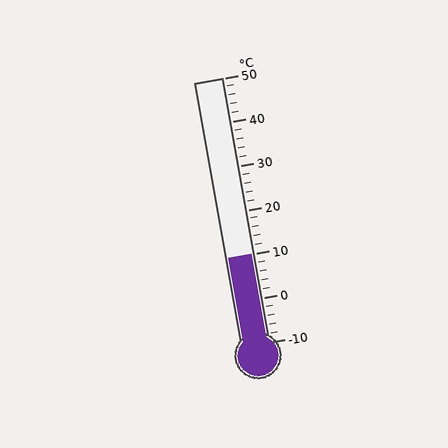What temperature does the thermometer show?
The thermometer shows approximately 10°C.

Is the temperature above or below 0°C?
The temperature is above 0°C.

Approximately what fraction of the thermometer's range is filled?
The thermometer is filled to approximately 35% of its range.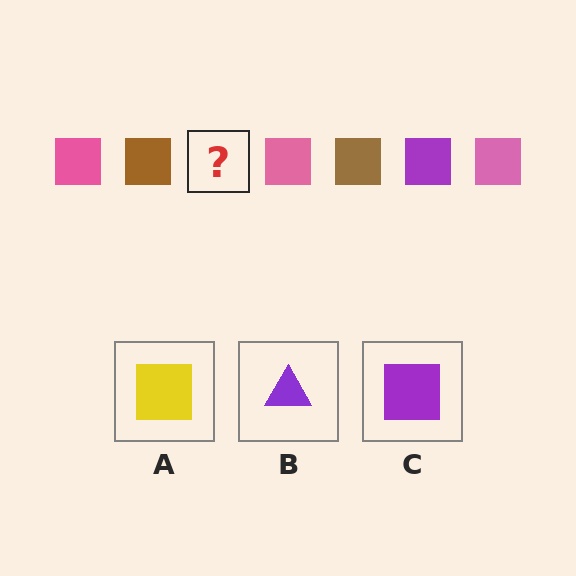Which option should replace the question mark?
Option C.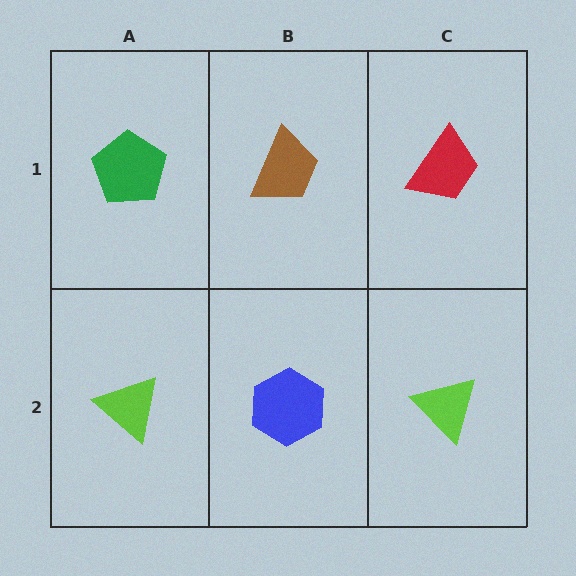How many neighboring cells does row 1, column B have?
3.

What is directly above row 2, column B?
A brown trapezoid.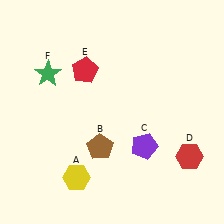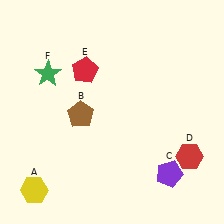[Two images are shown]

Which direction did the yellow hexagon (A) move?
The yellow hexagon (A) moved left.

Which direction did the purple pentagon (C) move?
The purple pentagon (C) moved down.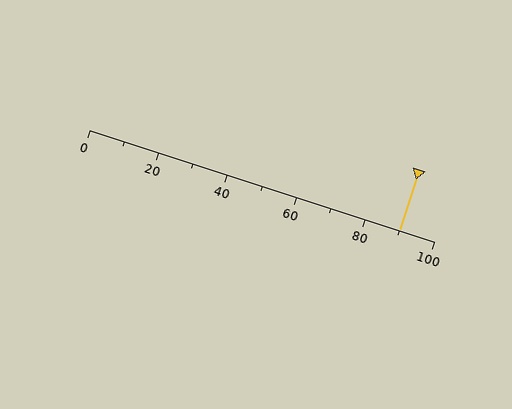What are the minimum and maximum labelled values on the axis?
The axis runs from 0 to 100.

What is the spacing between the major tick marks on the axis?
The major ticks are spaced 20 apart.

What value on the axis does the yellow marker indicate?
The marker indicates approximately 90.